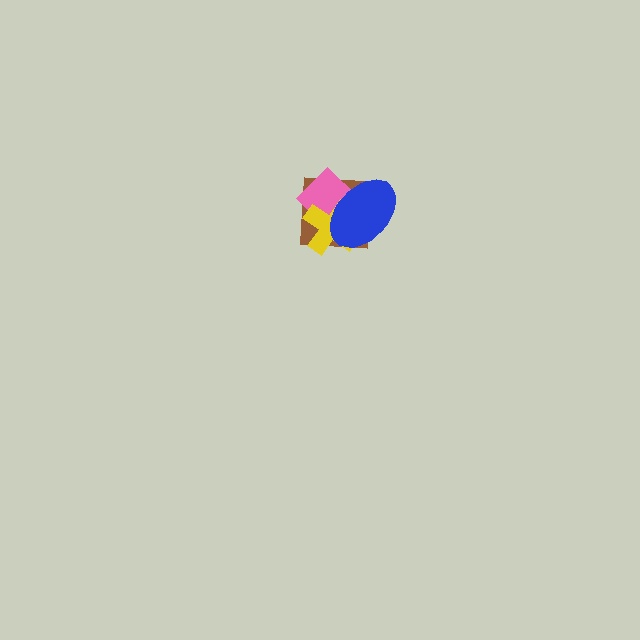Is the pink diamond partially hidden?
Yes, it is partially covered by another shape.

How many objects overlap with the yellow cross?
3 objects overlap with the yellow cross.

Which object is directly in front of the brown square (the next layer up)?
The pink diamond is directly in front of the brown square.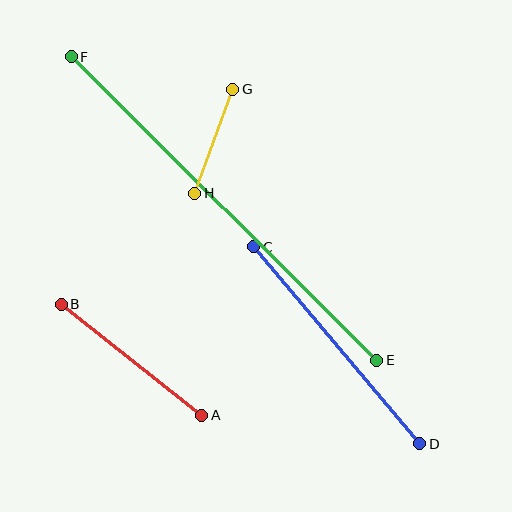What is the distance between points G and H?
The distance is approximately 111 pixels.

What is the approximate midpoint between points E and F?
The midpoint is at approximately (224, 209) pixels.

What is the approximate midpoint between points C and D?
The midpoint is at approximately (337, 345) pixels.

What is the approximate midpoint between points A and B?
The midpoint is at approximately (131, 360) pixels.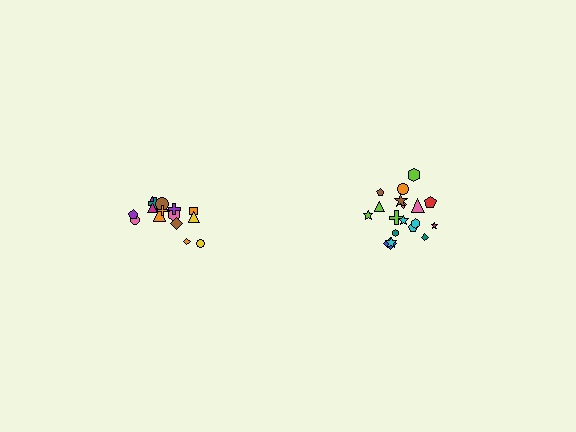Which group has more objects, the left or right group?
The right group.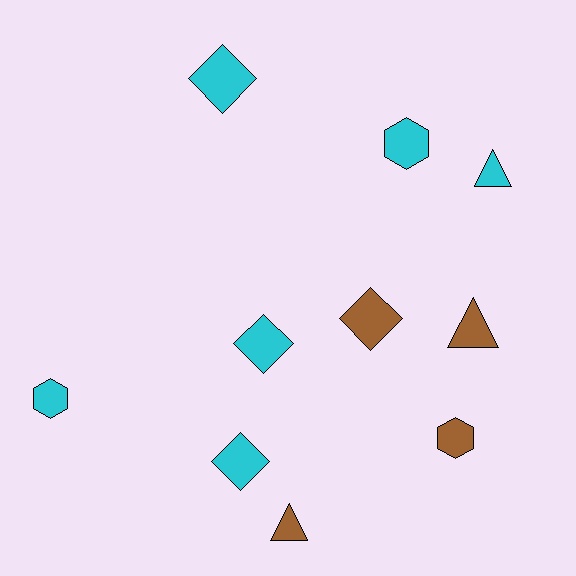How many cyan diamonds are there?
There are 3 cyan diamonds.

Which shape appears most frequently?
Diamond, with 4 objects.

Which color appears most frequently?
Cyan, with 6 objects.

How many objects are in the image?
There are 10 objects.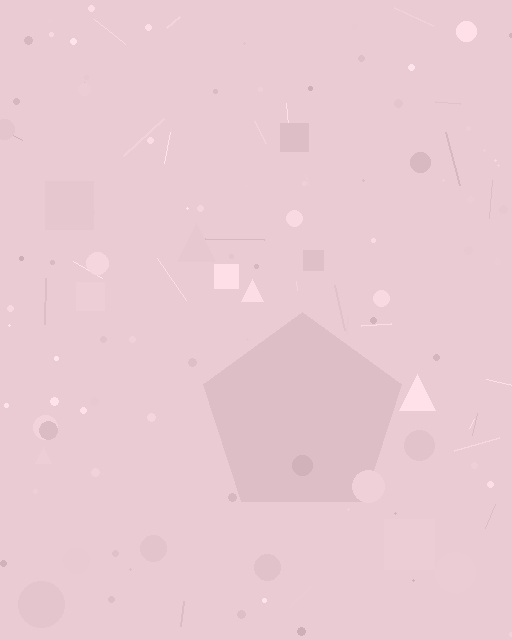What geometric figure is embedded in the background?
A pentagon is embedded in the background.